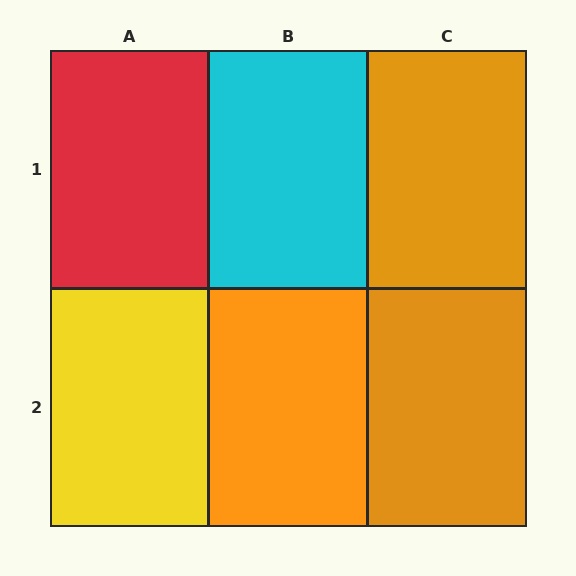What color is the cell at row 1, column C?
Orange.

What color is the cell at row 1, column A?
Red.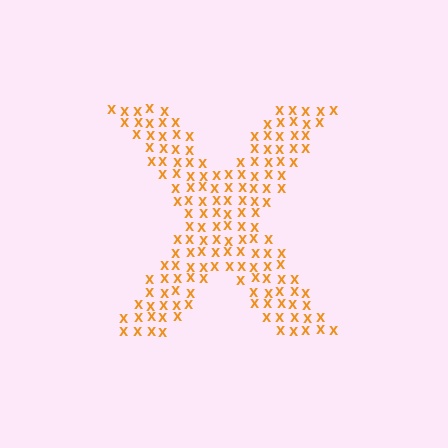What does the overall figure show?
The overall figure shows the letter X.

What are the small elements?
The small elements are letter X's.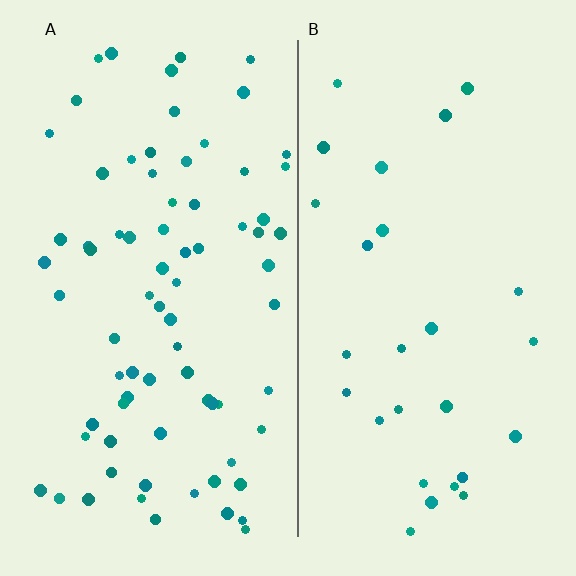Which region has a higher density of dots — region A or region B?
A (the left).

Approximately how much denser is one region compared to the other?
Approximately 2.8× — region A over region B.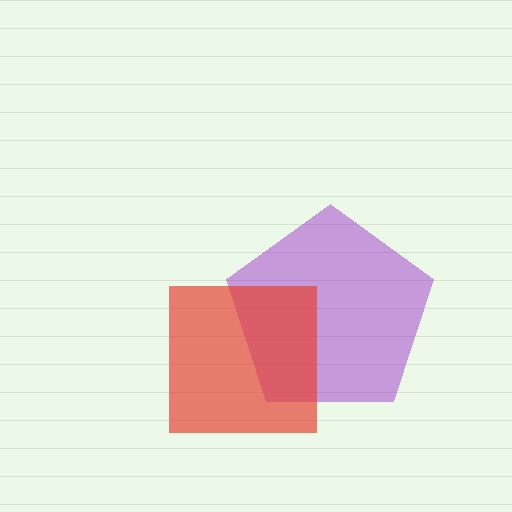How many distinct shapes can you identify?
There are 2 distinct shapes: a purple pentagon, a red square.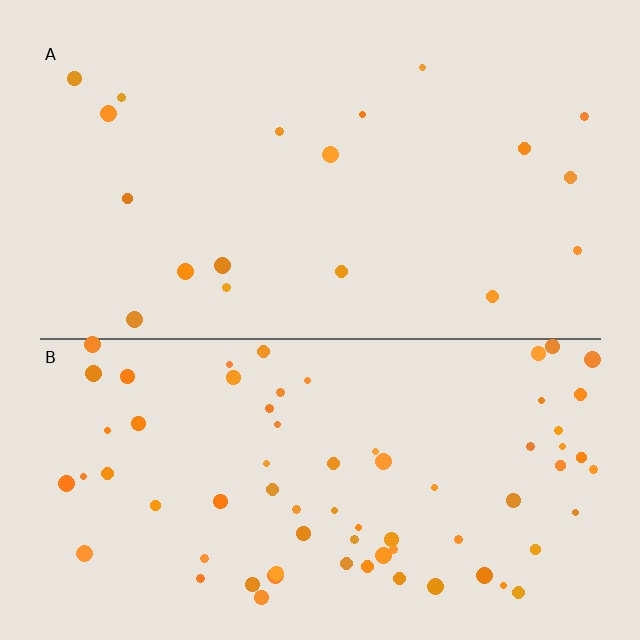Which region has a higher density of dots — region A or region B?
B (the bottom).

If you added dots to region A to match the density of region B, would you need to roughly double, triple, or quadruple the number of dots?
Approximately quadruple.